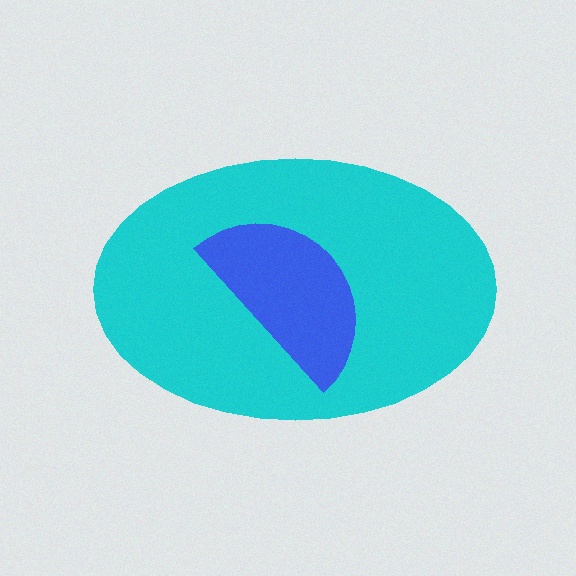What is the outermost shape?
The cyan ellipse.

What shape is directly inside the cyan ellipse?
The blue semicircle.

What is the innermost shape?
The blue semicircle.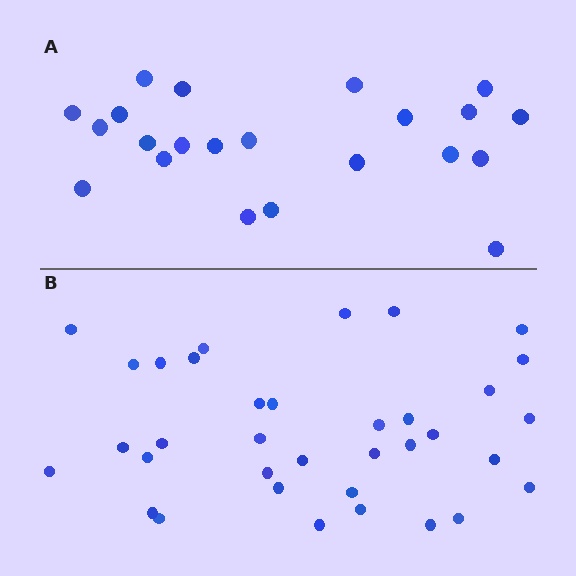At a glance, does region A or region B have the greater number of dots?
Region B (the bottom region) has more dots.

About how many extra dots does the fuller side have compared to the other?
Region B has approximately 15 more dots than region A.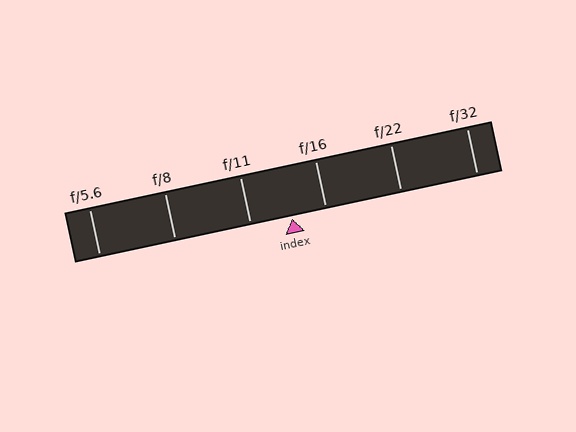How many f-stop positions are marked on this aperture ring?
There are 6 f-stop positions marked.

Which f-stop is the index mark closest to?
The index mark is closest to f/16.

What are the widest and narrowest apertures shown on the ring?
The widest aperture shown is f/5.6 and the narrowest is f/32.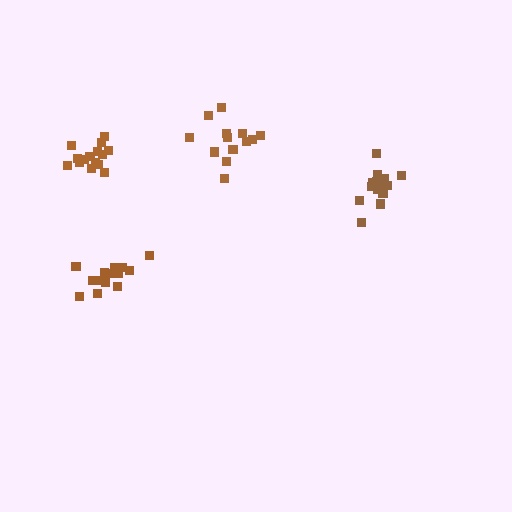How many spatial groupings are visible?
There are 4 spatial groupings.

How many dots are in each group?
Group 1: 15 dots, Group 2: 14 dots, Group 3: 16 dots, Group 4: 14 dots (59 total).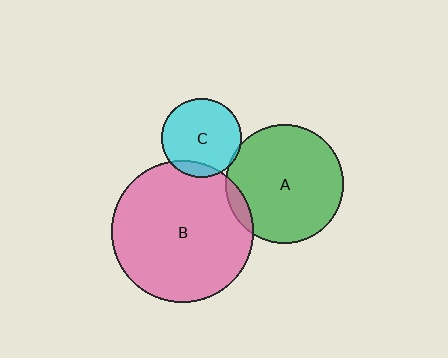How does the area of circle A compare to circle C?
Approximately 2.2 times.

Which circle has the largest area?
Circle B (pink).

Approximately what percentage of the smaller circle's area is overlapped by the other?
Approximately 5%.